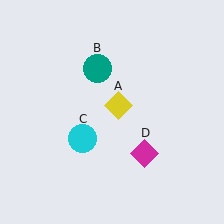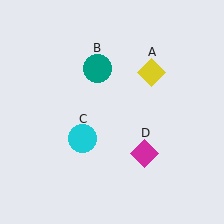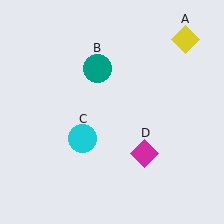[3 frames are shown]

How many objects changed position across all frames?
1 object changed position: yellow diamond (object A).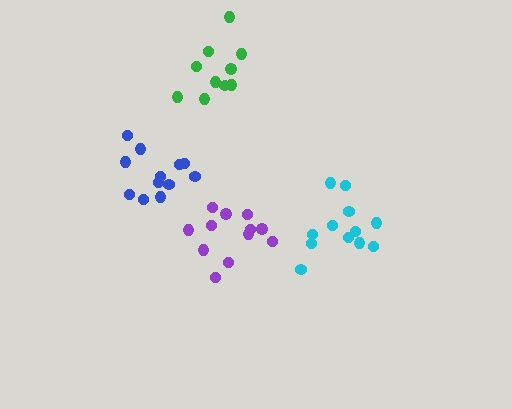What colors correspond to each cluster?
The clusters are colored: green, purple, blue, cyan.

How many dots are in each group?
Group 1: 10 dots, Group 2: 12 dots, Group 3: 12 dots, Group 4: 12 dots (46 total).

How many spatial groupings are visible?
There are 4 spatial groupings.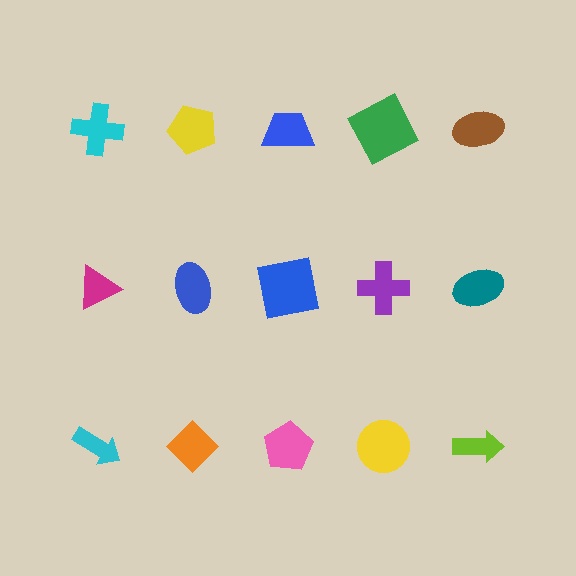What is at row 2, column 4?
A purple cross.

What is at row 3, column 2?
An orange diamond.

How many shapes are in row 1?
5 shapes.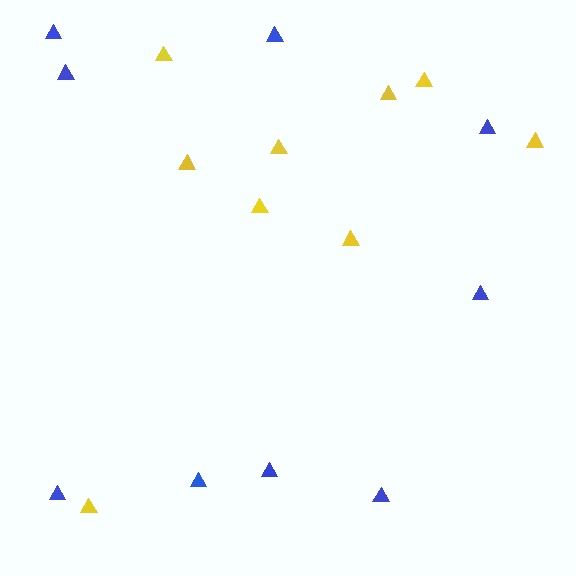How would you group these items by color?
There are 2 groups: one group of yellow triangles (9) and one group of blue triangles (9).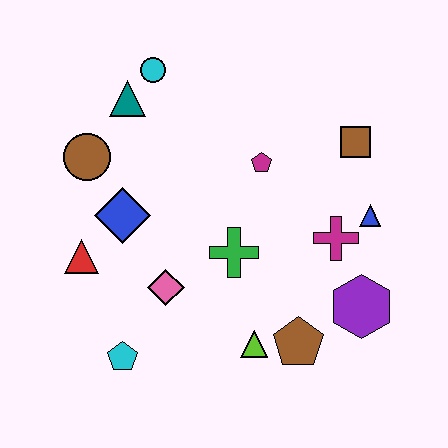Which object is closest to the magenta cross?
The blue triangle is closest to the magenta cross.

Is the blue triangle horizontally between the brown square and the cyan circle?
No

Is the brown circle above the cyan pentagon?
Yes